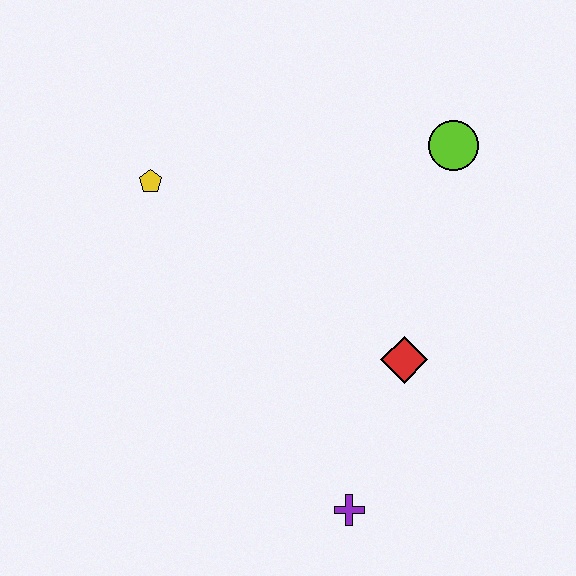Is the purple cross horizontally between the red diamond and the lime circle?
No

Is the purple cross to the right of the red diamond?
No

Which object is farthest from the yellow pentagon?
The purple cross is farthest from the yellow pentagon.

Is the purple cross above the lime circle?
No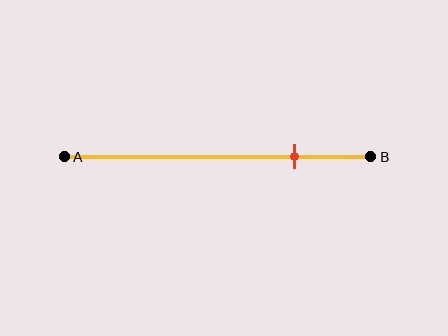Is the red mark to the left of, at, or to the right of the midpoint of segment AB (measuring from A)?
The red mark is to the right of the midpoint of segment AB.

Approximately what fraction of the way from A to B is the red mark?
The red mark is approximately 75% of the way from A to B.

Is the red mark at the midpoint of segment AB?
No, the mark is at about 75% from A, not at the 50% midpoint.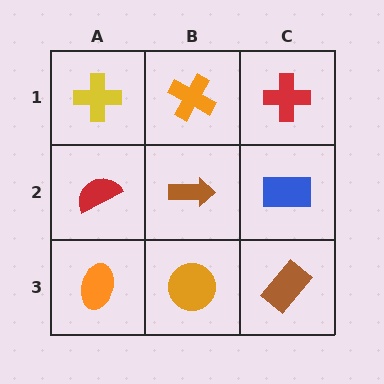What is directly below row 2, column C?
A brown rectangle.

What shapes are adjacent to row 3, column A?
A red semicircle (row 2, column A), an orange circle (row 3, column B).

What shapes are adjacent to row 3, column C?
A blue rectangle (row 2, column C), an orange circle (row 3, column B).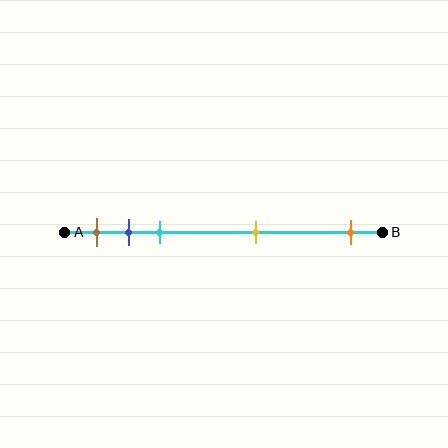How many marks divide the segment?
There are 5 marks dividing the segment.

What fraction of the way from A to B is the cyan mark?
The cyan mark is approximately 30% (0.3) of the way from A to B.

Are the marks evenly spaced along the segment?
No, the marks are not evenly spaced.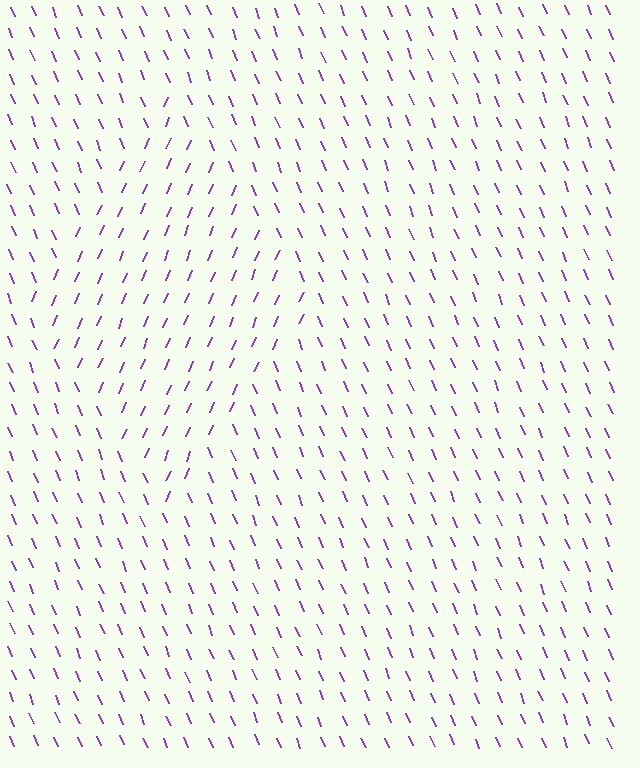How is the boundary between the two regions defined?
The boundary is defined purely by a change in line orientation (approximately 45 degrees difference). All lines are the same color and thickness.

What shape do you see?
I see a diamond.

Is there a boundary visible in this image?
Yes, there is a texture boundary formed by a change in line orientation.